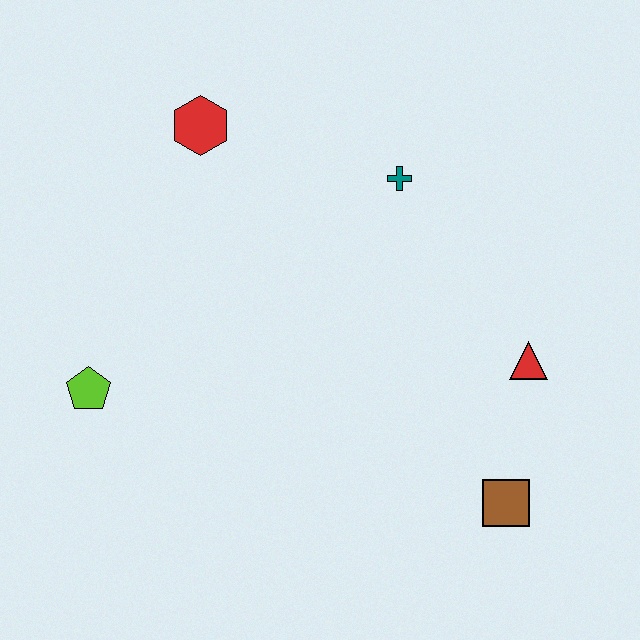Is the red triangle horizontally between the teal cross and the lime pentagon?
No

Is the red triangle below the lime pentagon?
No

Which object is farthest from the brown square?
The red hexagon is farthest from the brown square.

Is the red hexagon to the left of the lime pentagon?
No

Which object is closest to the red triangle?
The brown square is closest to the red triangle.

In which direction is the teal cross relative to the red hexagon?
The teal cross is to the right of the red hexagon.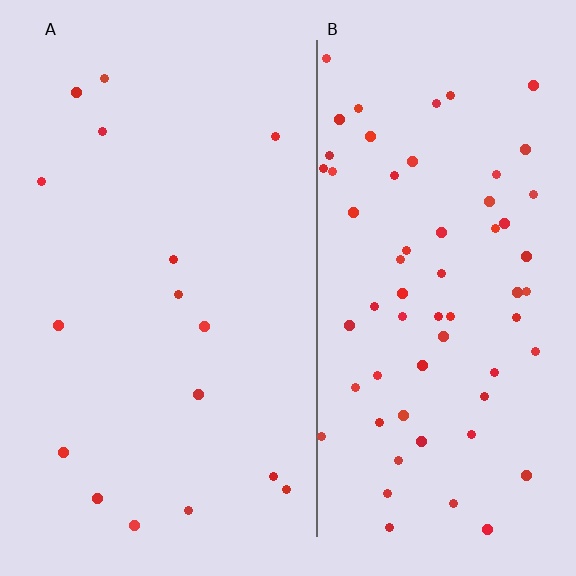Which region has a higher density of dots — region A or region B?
B (the right).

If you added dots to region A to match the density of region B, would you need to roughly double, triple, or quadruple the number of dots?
Approximately quadruple.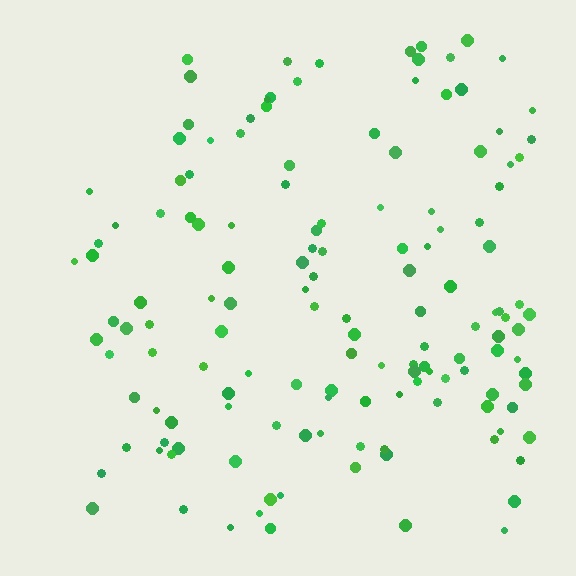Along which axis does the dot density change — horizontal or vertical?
Horizontal.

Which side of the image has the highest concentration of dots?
The right.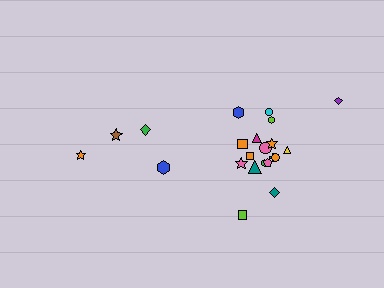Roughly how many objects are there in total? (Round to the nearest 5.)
Roughly 20 objects in total.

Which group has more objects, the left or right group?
The right group.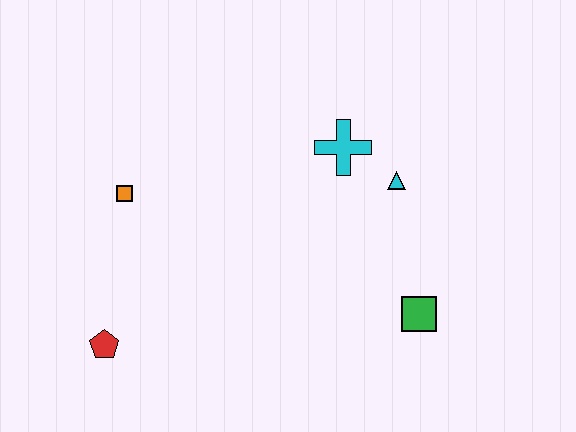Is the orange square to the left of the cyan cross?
Yes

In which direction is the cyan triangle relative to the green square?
The cyan triangle is above the green square.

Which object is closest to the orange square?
The red pentagon is closest to the orange square.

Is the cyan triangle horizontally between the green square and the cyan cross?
Yes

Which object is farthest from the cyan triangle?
The red pentagon is farthest from the cyan triangle.